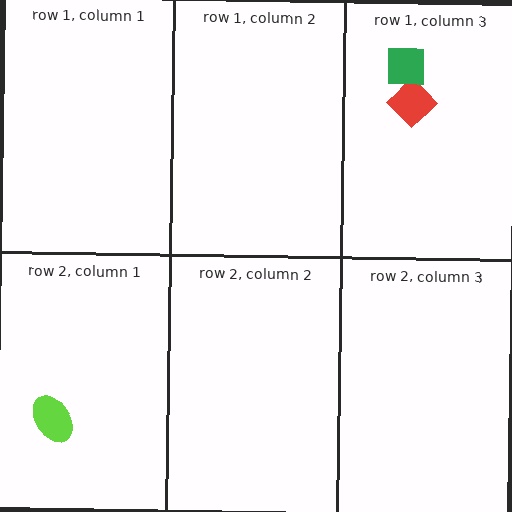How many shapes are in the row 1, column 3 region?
2.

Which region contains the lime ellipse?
The row 2, column 1 region.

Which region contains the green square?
The row 1, column 3 region.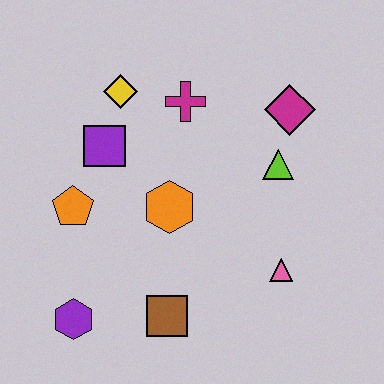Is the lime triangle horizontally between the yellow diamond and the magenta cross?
No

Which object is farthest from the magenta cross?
The purple hexagon is farthest from the magenta cross.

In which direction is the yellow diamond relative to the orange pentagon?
The yellow diamond is above the orange pentagon.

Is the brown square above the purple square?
No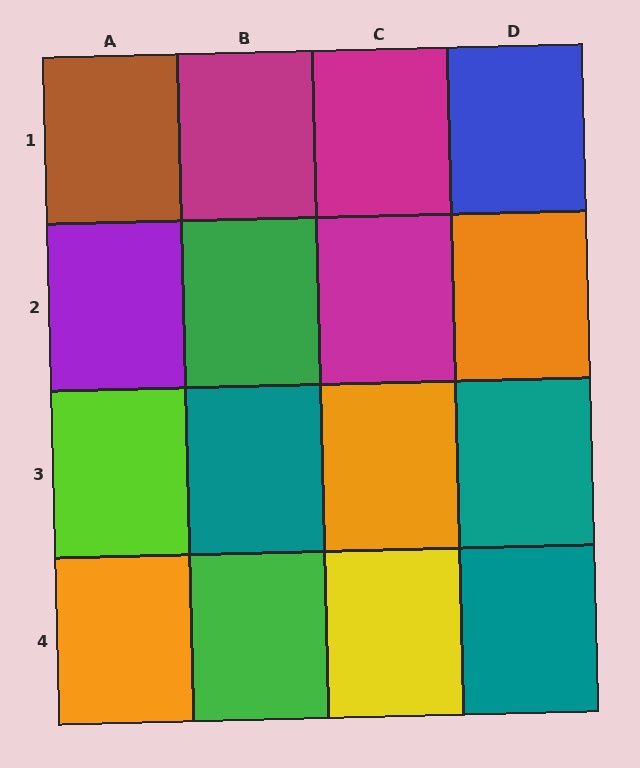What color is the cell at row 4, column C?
Yellow.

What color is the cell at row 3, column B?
Teal.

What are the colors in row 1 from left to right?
Brown, magenta, magenta, blue.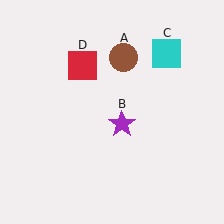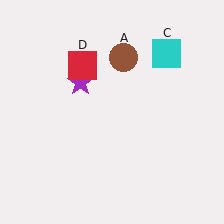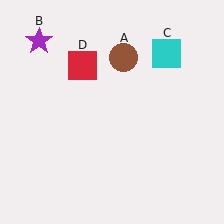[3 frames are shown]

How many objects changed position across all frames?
1 object changed position: purple star (object B).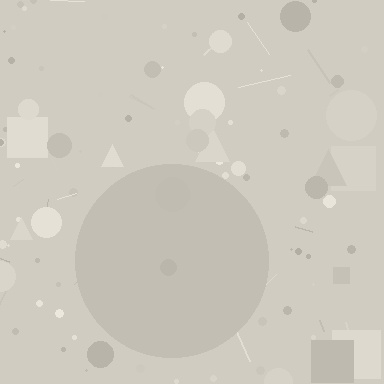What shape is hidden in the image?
A circle is hidden in the image.